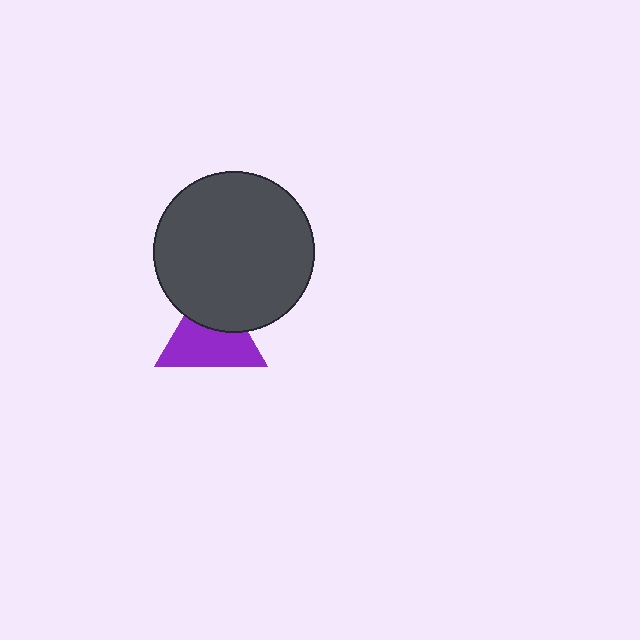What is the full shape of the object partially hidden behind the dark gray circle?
The partially hidden object is a purple triangle.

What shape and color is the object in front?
The object in front is a dark gray circle.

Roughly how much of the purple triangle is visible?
About half of it is visible (roughly 64%).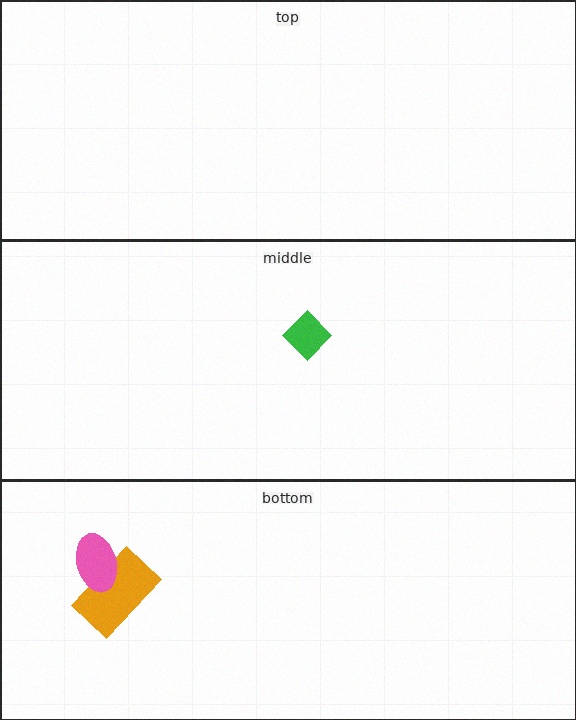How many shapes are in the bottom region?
2.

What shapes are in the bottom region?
The orange rectangle, the pink ellipse.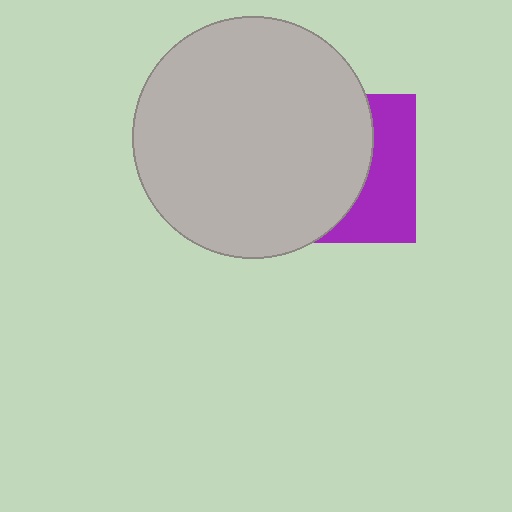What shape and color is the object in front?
The object in front is a light gray circle.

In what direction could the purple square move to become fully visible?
The purple square could move right. That would shift it out from behind the light gray circle entirely.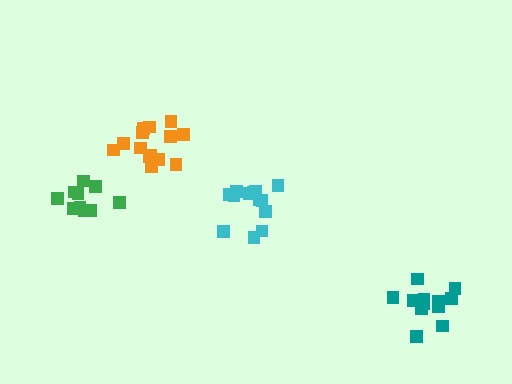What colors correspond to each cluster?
The clusters are colored: green, cyan, teal, orange.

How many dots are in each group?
Group 1: 10 dots, Group 2: 14 dots, Group 3: 12 dots, Group 4: 14 dots (50 total).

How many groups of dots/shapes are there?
There are 4 groups.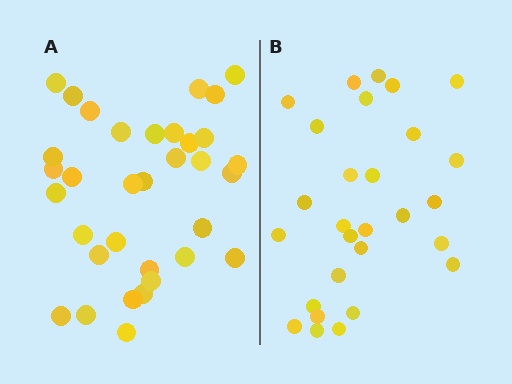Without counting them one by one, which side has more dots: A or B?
Region A (the left region) has more dots.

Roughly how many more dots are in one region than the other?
Region A has about 6 more dots than region B.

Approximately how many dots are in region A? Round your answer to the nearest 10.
About 30 dots. (The exact count is 34, which rounds to 30.)